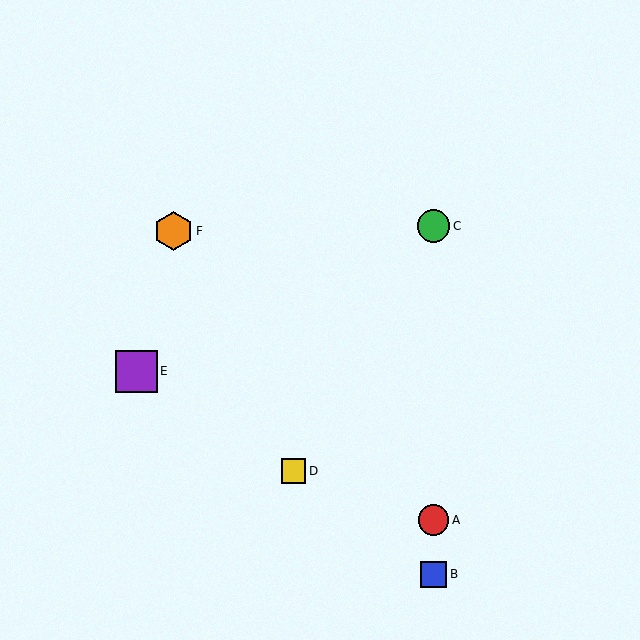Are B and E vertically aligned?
No, B is at x≈434 and E is at x≈136.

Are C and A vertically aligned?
Yes, both are at x≈434.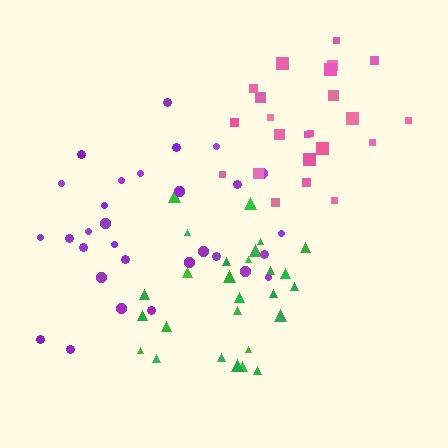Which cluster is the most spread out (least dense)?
Purple.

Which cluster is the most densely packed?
Green.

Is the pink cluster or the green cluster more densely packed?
Green.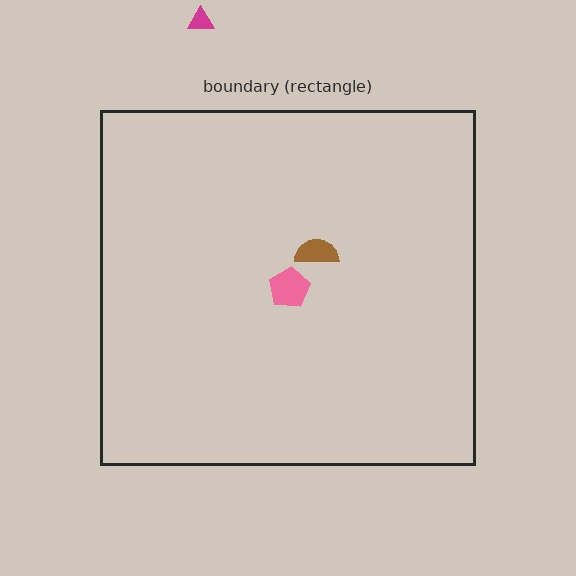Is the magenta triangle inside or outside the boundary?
Outside.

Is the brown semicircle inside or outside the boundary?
Inside.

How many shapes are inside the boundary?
2 inside, 1 outside.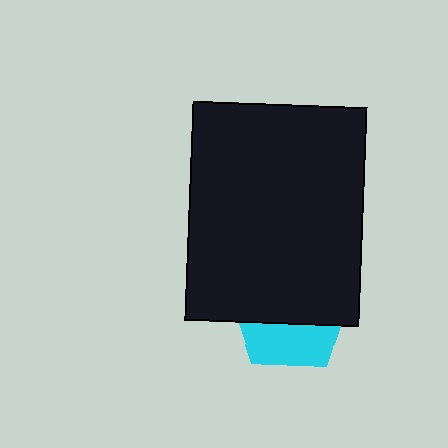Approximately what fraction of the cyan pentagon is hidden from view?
Roughly 62% of the cyan pentagon is hidden behind the black rectangle.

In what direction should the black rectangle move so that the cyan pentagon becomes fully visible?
The black rectangle should move up. That is the shortest direction to clear the overlap and leave the cyan pentagon fully visible.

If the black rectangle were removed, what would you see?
You would see the complete cyan pentagon.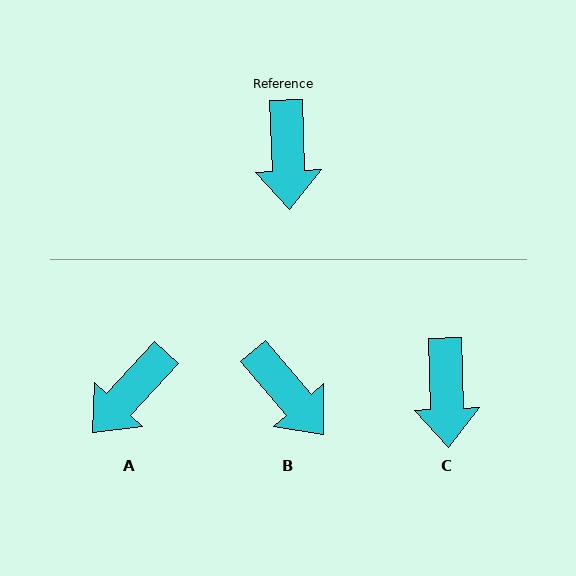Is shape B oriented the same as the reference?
No, it is off by about 38 degrees.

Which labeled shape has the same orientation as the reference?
C.